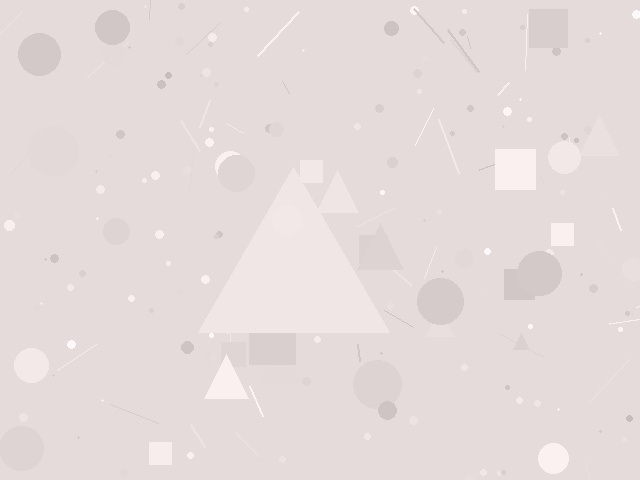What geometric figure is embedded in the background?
A triangle is embedded in the background.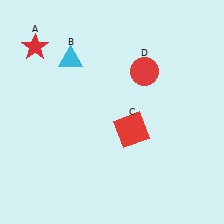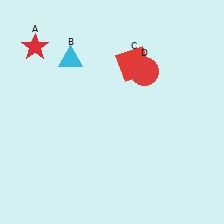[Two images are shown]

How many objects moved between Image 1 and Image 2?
1 object moved between the two images.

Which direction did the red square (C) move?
The red square (C) moved up.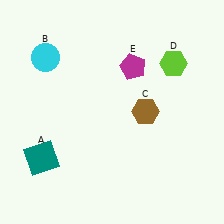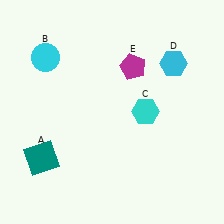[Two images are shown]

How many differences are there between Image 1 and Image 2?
There are 2 differences between the two images.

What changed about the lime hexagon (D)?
In Image 1, D is lime. In Image 2, it changed to cyan.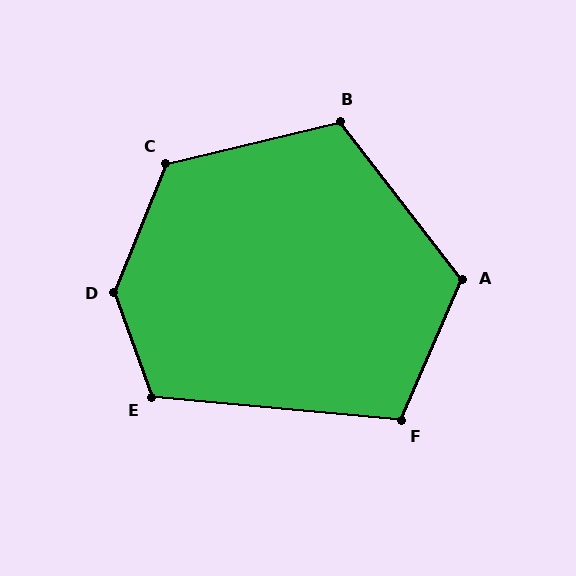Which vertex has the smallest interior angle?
F, at approximately 108 degrees.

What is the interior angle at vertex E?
Approximately 115 degrees (obtuse).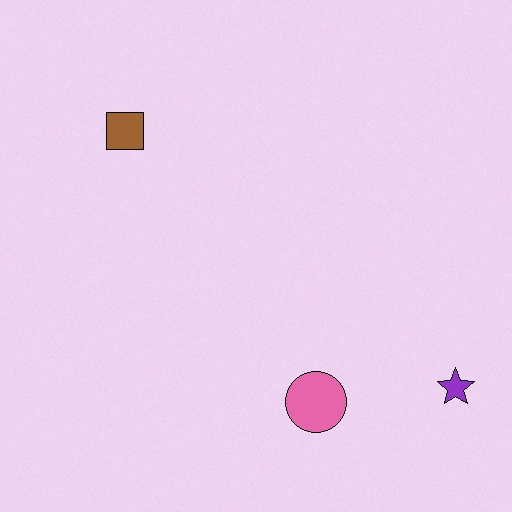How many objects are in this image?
There are 3 objects.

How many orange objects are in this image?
There are no orange objects.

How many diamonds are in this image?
There are no diamonds.